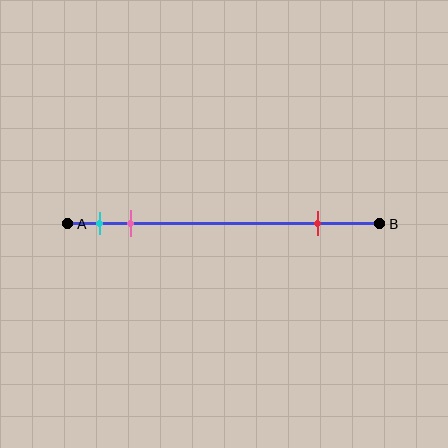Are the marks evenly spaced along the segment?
No, the marks are not evenly spaced.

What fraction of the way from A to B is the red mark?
The red mark is approximately 80% (0.8) of the way from A to B.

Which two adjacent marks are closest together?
The cyan and pink marks are the closest adjacent pair.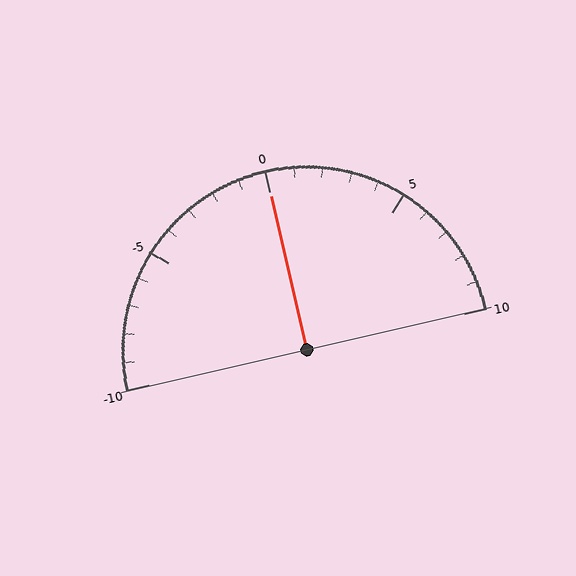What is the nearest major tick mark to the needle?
The nearest major tick mark is 0.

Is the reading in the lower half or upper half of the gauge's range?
The reading is in the upper half of the range (-10 to 10).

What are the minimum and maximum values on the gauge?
The gauge ranges from -10 to 10.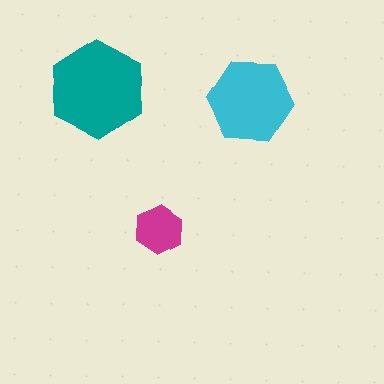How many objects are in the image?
There are 3 objects in the image.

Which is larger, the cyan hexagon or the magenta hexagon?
The cyan one.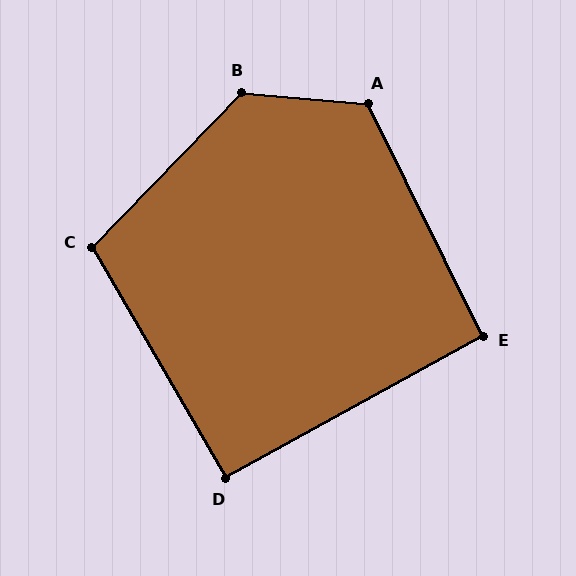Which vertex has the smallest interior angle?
D, at approximately 91 degrees.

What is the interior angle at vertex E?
Approximately 93 degrees (approximately right).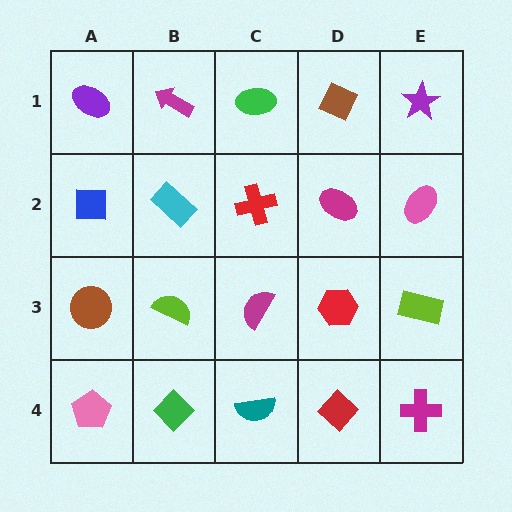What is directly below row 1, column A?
A blue square.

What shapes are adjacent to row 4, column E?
A lime rectangle (row 3, column E), a red diamond (row 4, column D).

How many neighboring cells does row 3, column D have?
4.